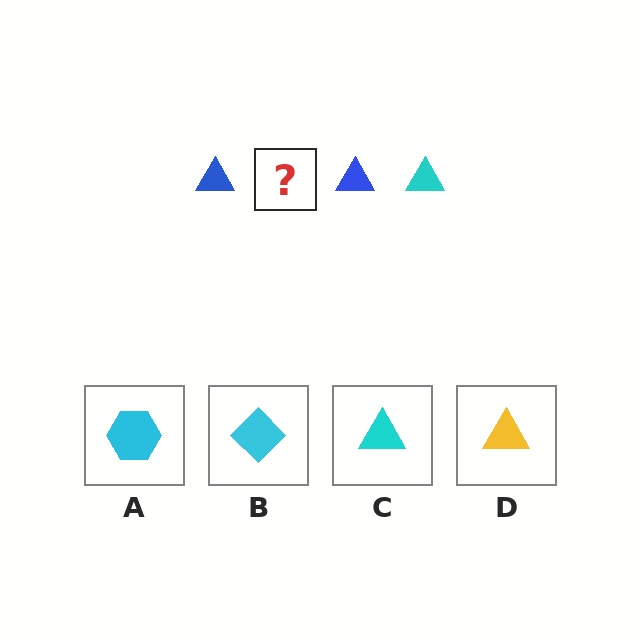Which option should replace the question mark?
Option C.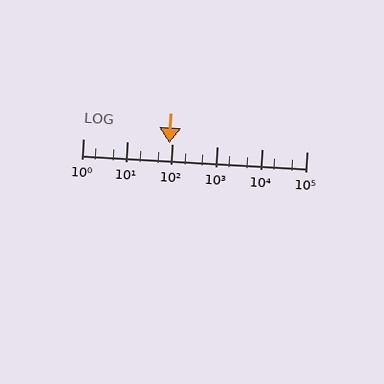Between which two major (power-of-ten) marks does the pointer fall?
The pointer is between 10 and 100.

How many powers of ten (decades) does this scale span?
The scale spans 5 decades, from 1 to 100000.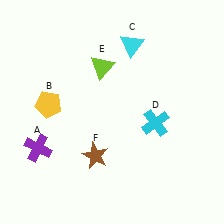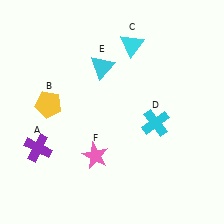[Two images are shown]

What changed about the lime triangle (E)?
In Image 1, E is lime. In Image 2, it changed to cyan.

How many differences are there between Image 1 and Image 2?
There are 2 differences between the two images.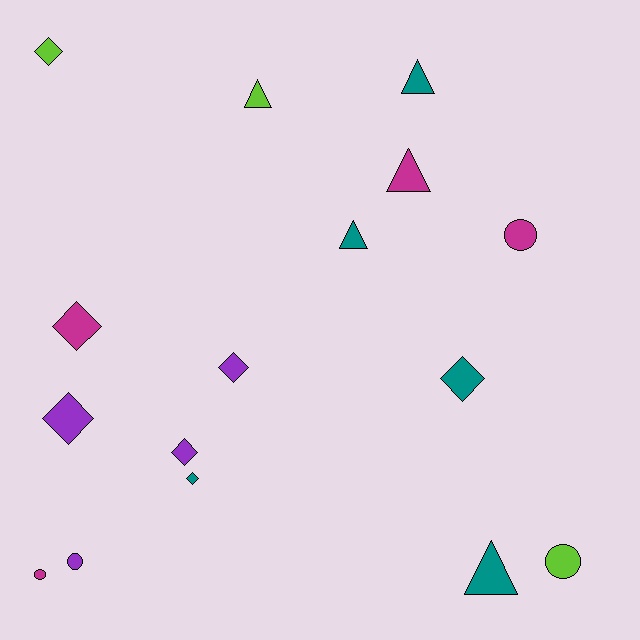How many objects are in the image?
There are 16 objects.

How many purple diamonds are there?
There are 3 purple diamonds.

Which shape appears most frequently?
Diamond, with 7 objects.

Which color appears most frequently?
Teal, with 5 objects.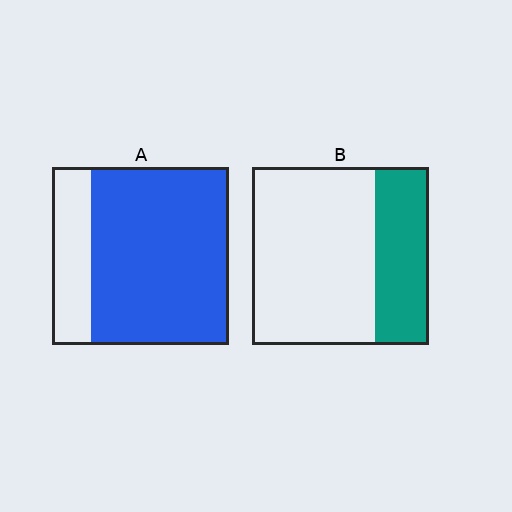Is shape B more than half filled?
No.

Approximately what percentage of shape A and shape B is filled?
A is approximately 80% and B is approximately 30%.